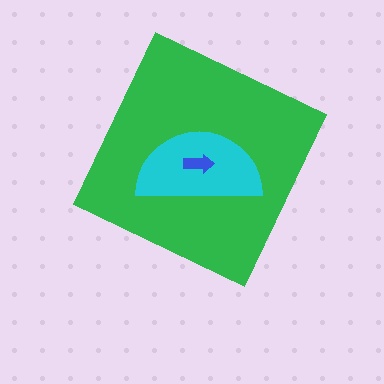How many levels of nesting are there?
3.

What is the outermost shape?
The green diamond.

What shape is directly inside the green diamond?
The cyan semicircle.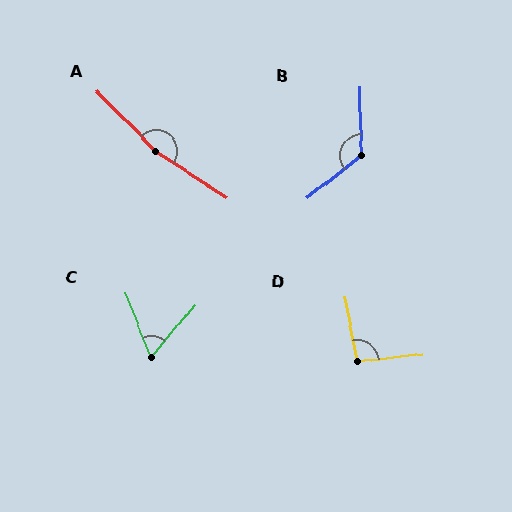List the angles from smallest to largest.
C (61°), D (94°), B (126°), A (168°).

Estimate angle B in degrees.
Approximately 126 degrees.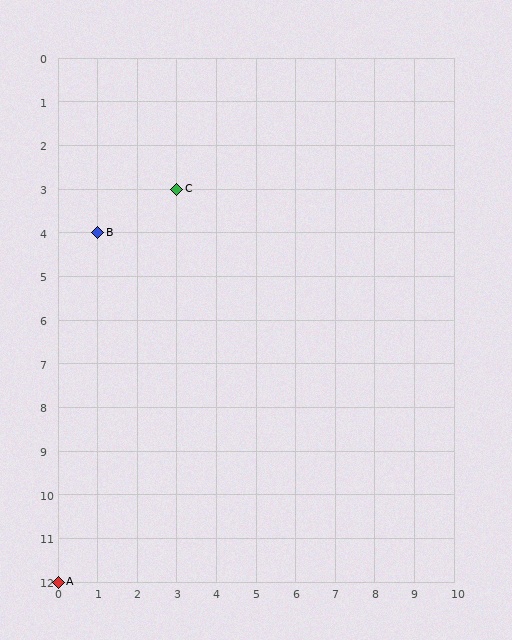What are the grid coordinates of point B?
Point B is at grid coordinates (1, 4).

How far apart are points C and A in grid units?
Points C and A are 3 columns and 9 rows apart (about 9.5 grid units diagonally).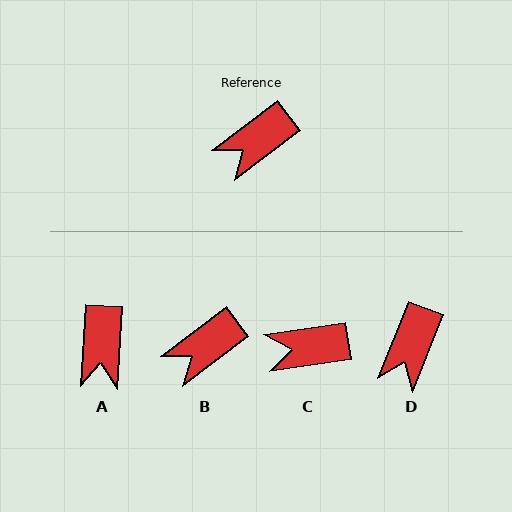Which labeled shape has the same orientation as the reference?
B.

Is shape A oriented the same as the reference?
No, it is off by about 49 degrees.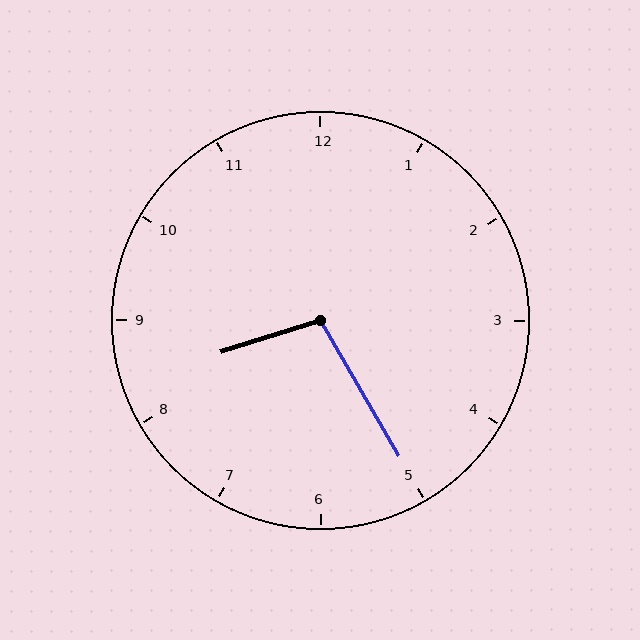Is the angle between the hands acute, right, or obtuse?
It is obtuse.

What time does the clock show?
8:25.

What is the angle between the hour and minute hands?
Approximately 102 degrees.